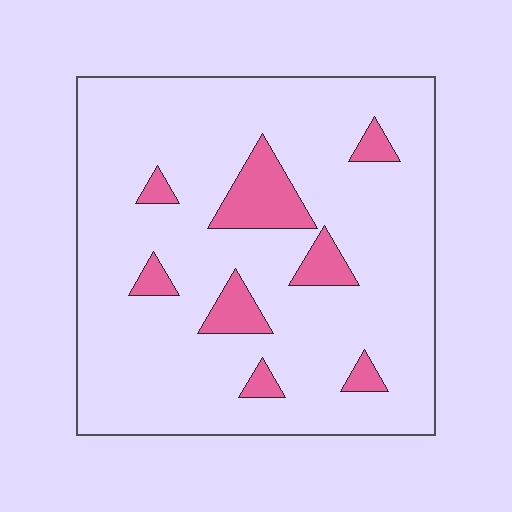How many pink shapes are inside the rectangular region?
8.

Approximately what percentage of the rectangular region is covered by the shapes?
Approximately 10%.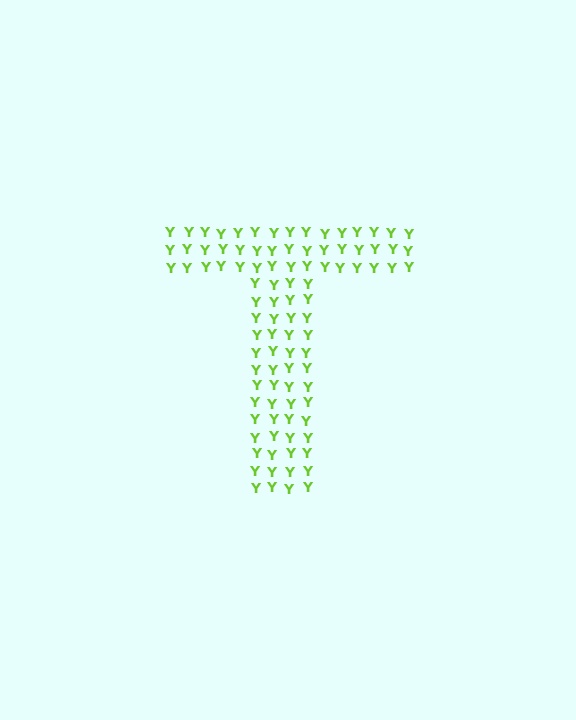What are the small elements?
The small elements are letter Y's.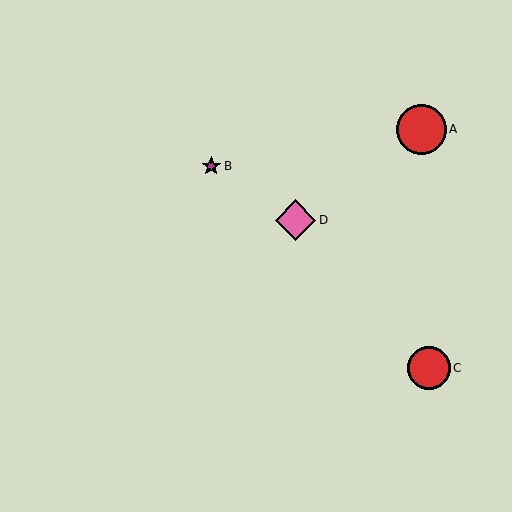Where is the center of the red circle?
The center of the red circle is at (421, 129).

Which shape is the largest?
The red circle (labeled A) is the largest.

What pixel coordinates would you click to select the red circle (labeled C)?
Click at (429, 368) to select the red circle C.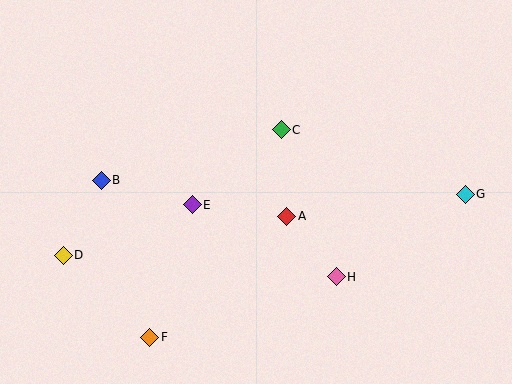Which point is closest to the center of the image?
Point A at (287, 216) is closest to the center.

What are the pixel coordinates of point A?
Point A is at (287, 216).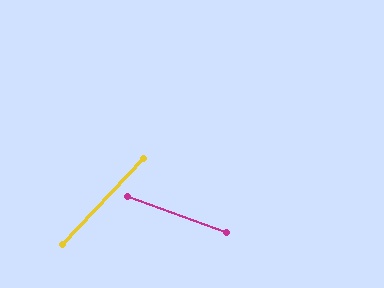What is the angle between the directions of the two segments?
Approximately 67 degrees.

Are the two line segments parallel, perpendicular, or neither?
Neither parallel nor perpendicular — they differ by about 67°.